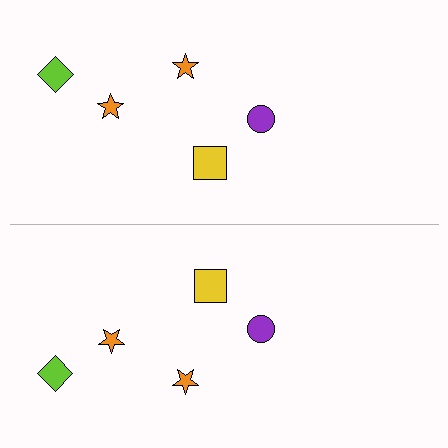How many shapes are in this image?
There are 10 shapes in this image.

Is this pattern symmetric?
Yes, this pattern has bilateral (reflection) symmetry.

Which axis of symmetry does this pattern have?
The pattern has a horizontal axis of symmetry running through the center of the image.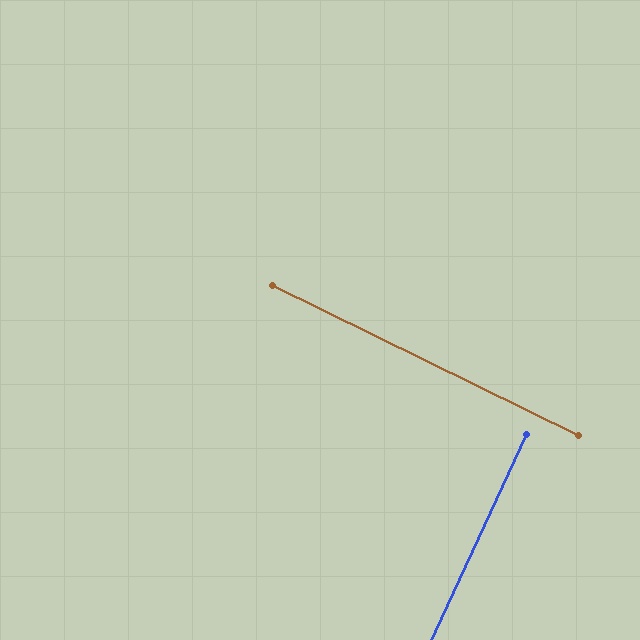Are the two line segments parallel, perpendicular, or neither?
Perpendicular — they meet at approximately 89°.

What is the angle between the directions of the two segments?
Approximately 89 degrees.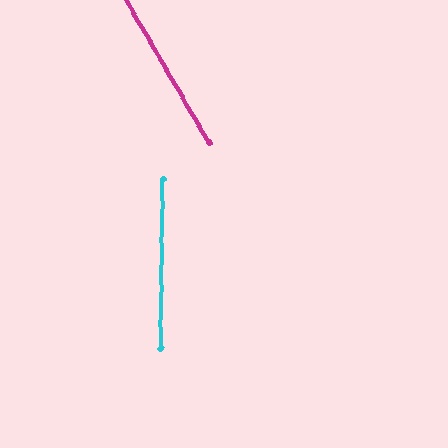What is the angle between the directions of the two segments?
Approximately 31 degrees.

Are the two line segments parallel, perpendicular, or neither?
Neither parallel nor perpendicular — they differ by about 31°.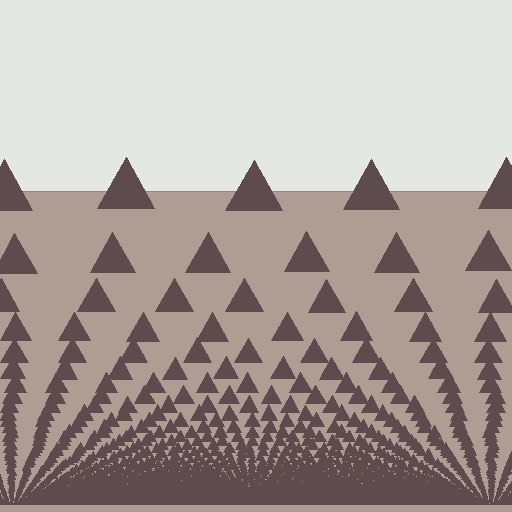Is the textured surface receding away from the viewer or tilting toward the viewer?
The surface appears to tilt toward the viewer. Texture elements get larger and sparser toward the top.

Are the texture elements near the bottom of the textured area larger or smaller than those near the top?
Smaller. The gradient is inverted — elements near the bottom are smaller and denser.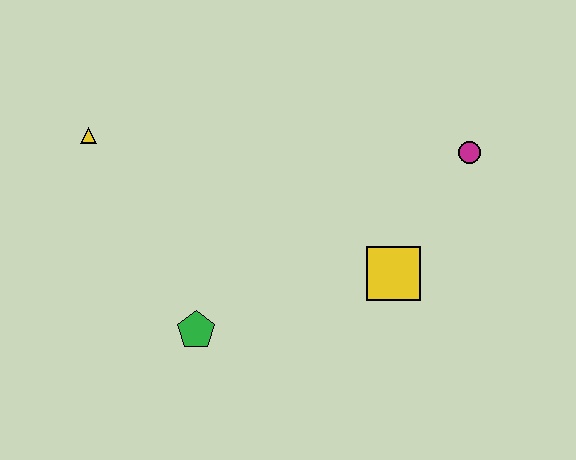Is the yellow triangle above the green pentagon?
Yes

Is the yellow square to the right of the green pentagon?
Yes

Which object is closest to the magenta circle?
The yellow square is closest to the magenta circle.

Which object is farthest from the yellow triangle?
The magenta circle is farthest from the yellow triangle.